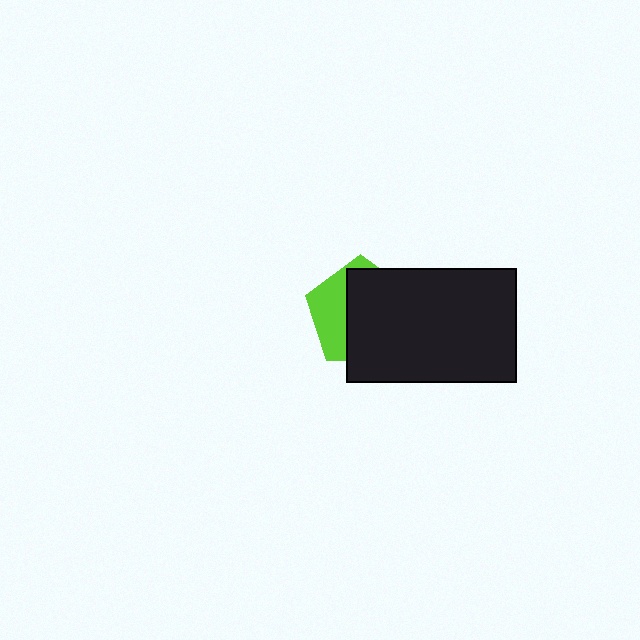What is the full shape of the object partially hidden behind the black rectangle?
The partially hidden object is a lime pentagon.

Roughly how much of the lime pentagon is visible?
A small part of it is visible (roughly 34%).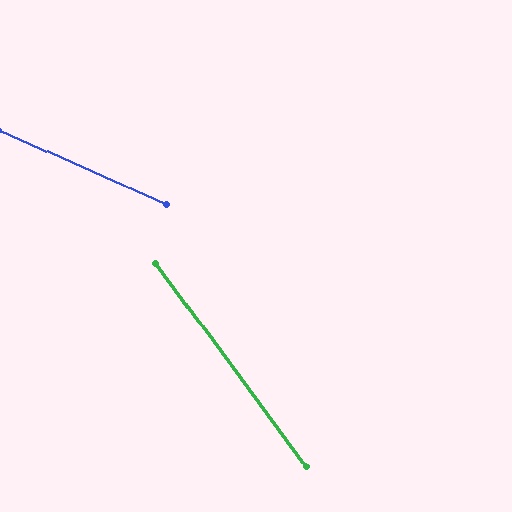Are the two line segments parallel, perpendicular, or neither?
Neither parallel nor perpendicular — they differ by about 30°.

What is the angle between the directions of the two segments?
Approximately 30 degrees.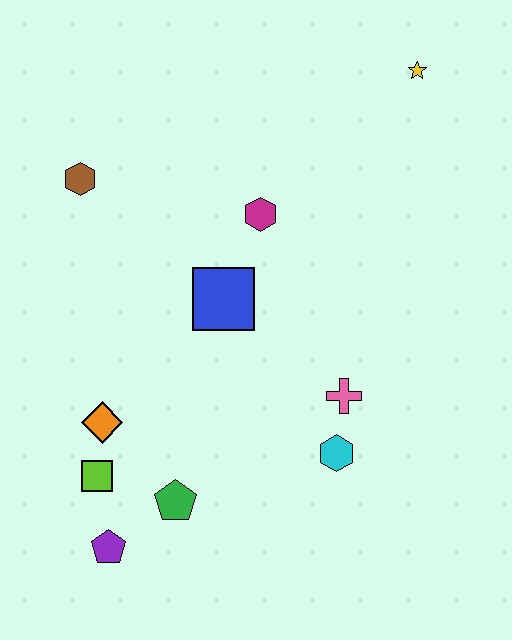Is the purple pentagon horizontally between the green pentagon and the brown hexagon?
Yes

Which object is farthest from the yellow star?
The purple pentagon is farthest from the yellow star.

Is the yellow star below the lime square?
No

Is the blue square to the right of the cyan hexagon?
No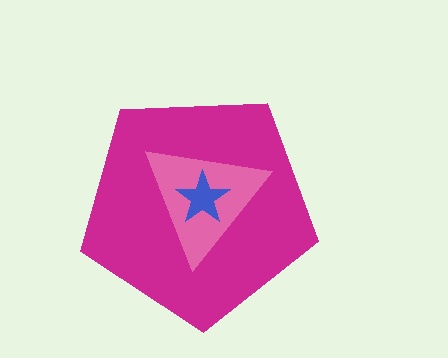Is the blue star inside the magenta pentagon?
Yes.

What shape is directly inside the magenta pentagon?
The pink triangle.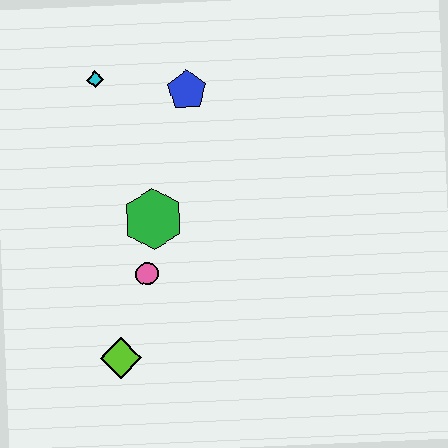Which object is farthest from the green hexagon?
The cyan diamond is farthest from the green hexagon.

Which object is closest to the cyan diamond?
The blue pentagon is closest to the cyan diamond.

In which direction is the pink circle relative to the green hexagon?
The pink circle is below the green hexagon.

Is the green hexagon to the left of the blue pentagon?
Yes